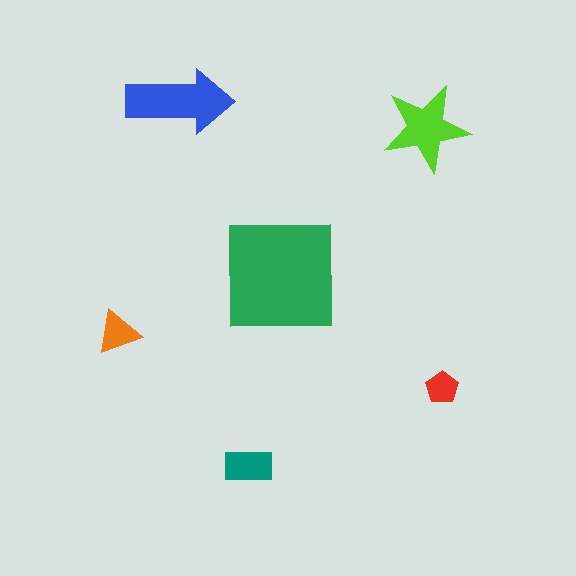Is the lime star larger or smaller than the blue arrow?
Smaller.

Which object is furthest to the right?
The red pentagon is rightmost.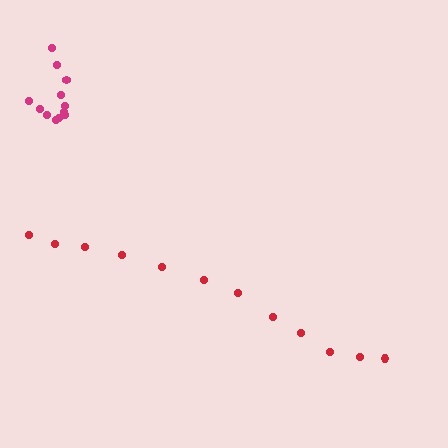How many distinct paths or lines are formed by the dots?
There are 2 distinct paths.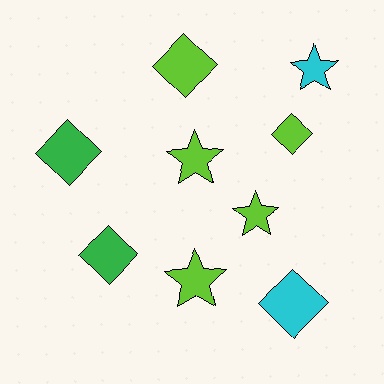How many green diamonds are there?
There are 2 green diamonds.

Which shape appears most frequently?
Diamond, with 5 objects.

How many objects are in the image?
There are 9 objects.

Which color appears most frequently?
Lime, with 5 objects.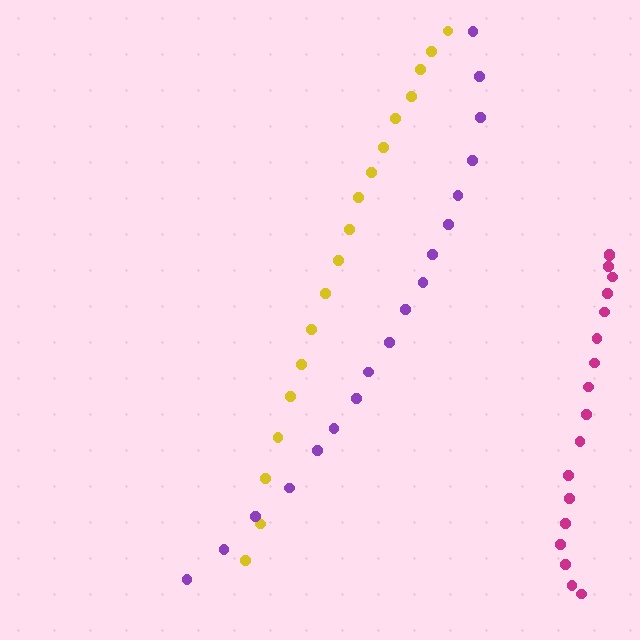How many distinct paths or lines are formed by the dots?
There are 3 distinct paths.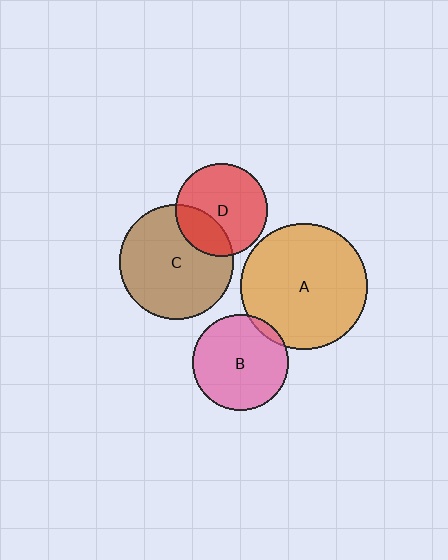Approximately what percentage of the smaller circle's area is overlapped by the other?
Approximately 5%.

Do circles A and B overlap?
Yes.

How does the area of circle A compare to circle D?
Approximately 1.9 times.